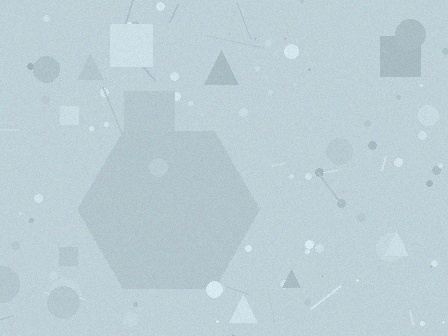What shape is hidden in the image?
A hexagon is hidden in the image.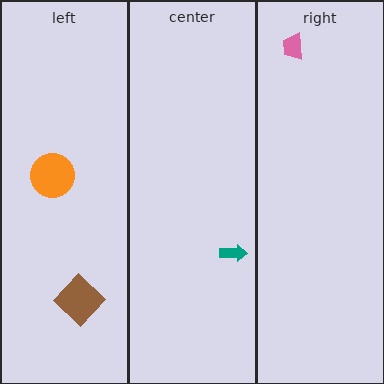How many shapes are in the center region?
1.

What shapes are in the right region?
The pink trapezoid.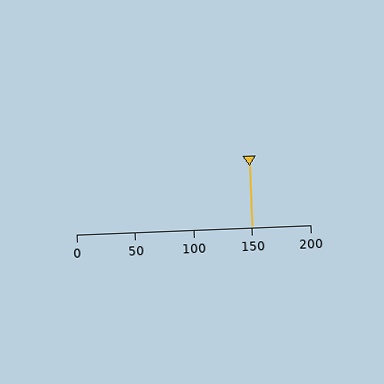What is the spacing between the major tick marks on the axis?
The major ticks are spaced 50 apart.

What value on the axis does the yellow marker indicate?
The marker indicates approximately 150.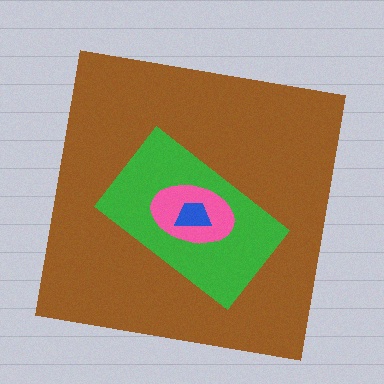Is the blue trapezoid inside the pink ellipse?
Yes.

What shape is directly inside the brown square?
The green rectangle.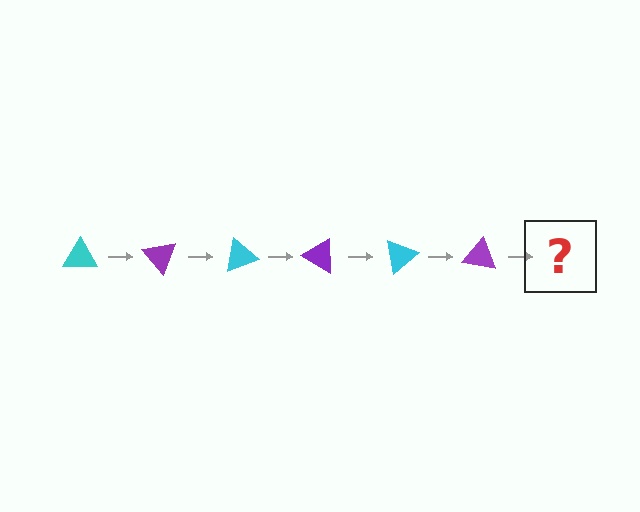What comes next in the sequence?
The next element should be a cyan triangle, rotated 300 degrees from the start.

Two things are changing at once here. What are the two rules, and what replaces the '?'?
The two rules are that it rotates 50 degrees each step and the color cycles through cyan and purple. The '?' should be a cyan triangle, rotated 300 degrees from the start.